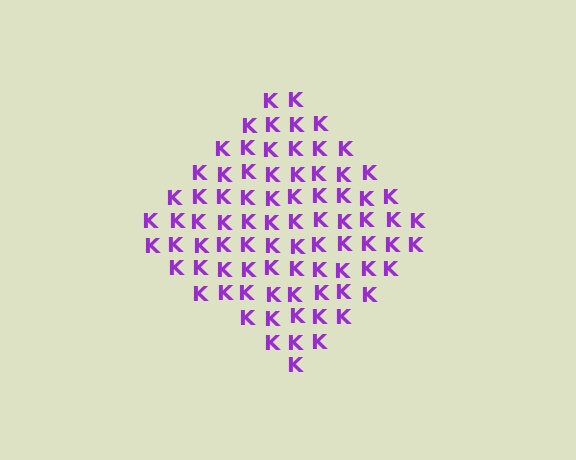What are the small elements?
The small elements are letter K's.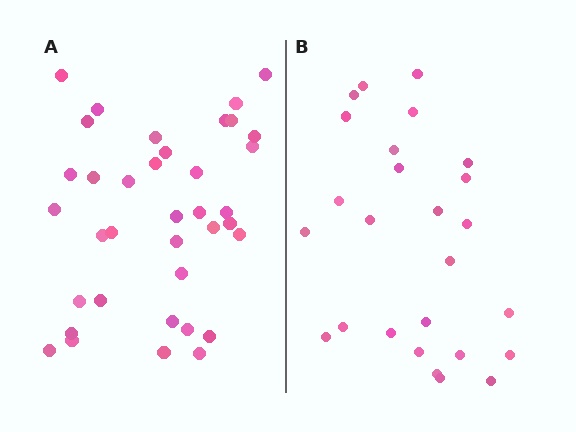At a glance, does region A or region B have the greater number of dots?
Region A (the left region) has more dots.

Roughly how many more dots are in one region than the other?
Region A has roughly 12 or so more dots than region B.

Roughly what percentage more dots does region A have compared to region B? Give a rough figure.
About 40% more.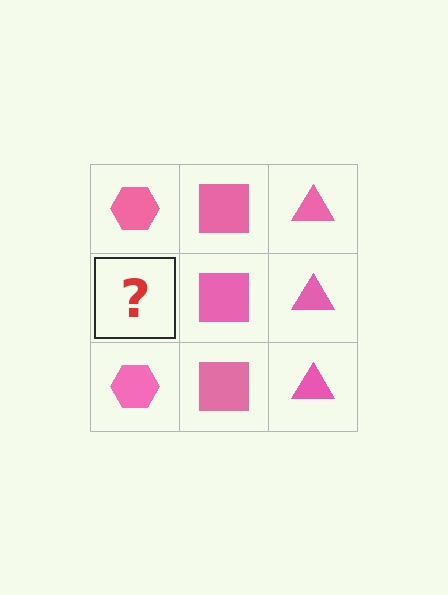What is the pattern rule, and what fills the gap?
The rule is that each column has a consistent shape. The gap should be filled with a pink hexagon.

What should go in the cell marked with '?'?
The missing cell should contain a pink hexagon.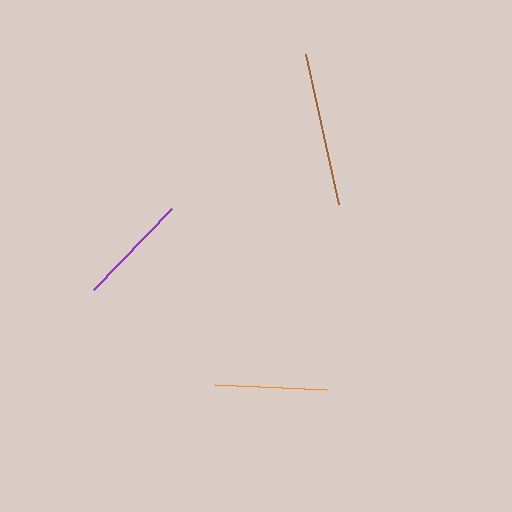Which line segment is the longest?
The brown line is the longest at approximately 153 pixels.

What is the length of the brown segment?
The brown segment is approximately 153 pixels long.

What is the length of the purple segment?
The purple segment is approximately 112 pixels long.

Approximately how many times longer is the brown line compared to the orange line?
The brown line is approximately 1.4 times the length of the orange line.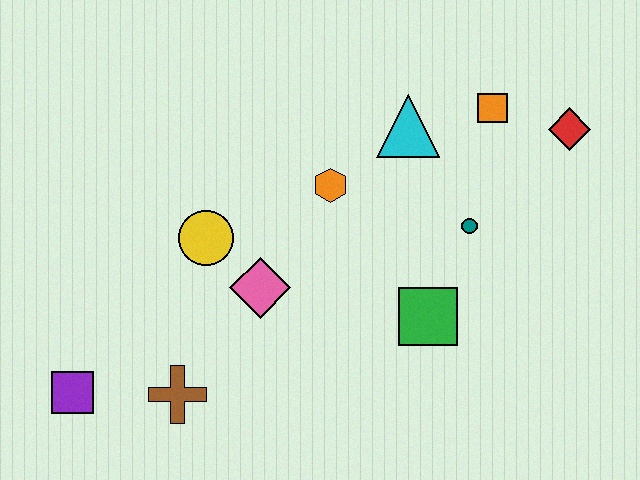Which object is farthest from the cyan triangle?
The purple square is farthest from the cyan triangle.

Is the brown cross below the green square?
Yes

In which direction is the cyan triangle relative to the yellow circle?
The cyan triangle is to the right of the yellow circle.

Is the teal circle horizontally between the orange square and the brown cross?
Yes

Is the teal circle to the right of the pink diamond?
Yes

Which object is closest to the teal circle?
The green square is closest to the teal circle.